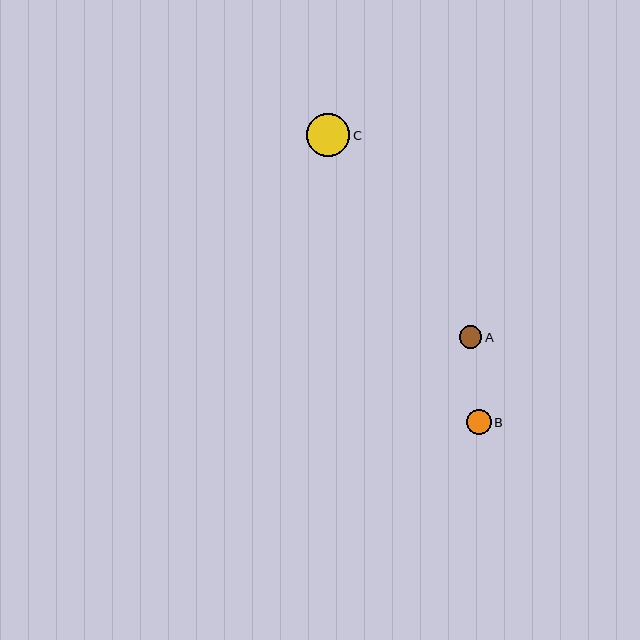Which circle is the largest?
Circle C is the largest with a size of approximately 43 pixels.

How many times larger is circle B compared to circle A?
Circle B is approximately 1.1 times the size of circle A.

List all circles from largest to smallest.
From largest to smallest: C, B, A.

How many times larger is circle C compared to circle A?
Circle C is approximately 1.9 times the size of circle A.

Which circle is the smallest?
Circle A is the smallest with a size of approximately 22 pixels.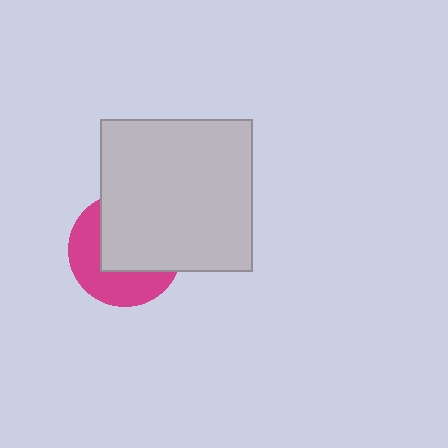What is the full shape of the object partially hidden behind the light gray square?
The partially hidden object is a magenta circle.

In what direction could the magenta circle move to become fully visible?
The magenta circle could move toward the lower-left. That would shift it out from behind the light gray square entirely.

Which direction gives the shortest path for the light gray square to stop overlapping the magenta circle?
Moving toward the upper-right gives the shortest separation.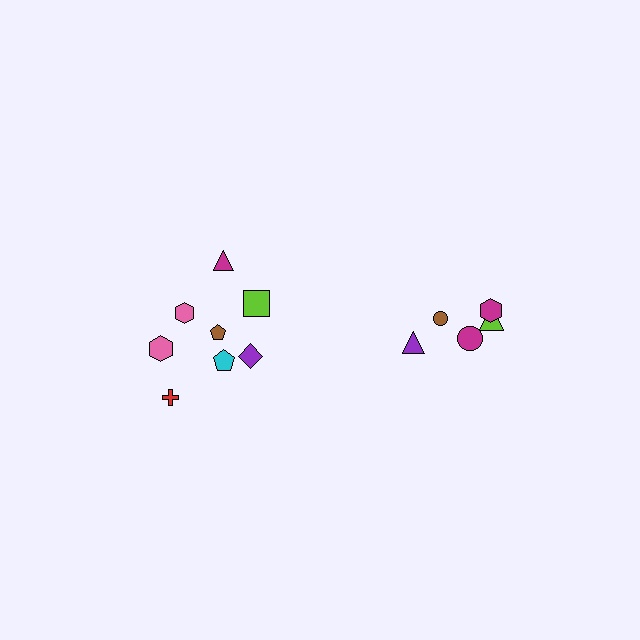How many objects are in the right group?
There are 5 objects.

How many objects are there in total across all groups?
There are 13 objects.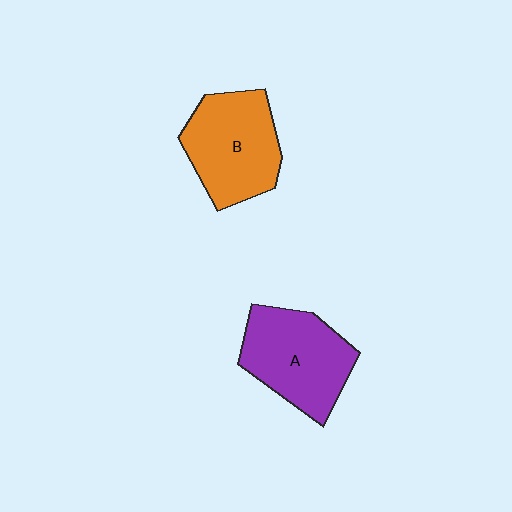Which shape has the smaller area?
Shape B (orange).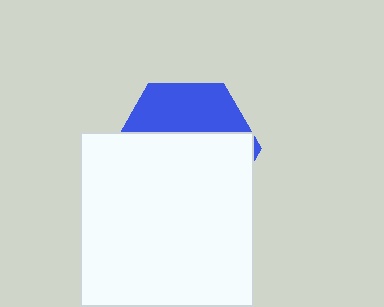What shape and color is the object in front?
The object in front is a white square.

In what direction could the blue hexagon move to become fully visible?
The blue hexagon could move up. That would shift it out from behind the white square entirely.